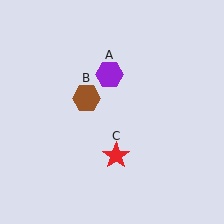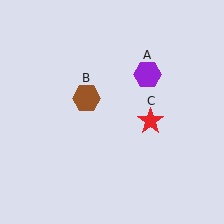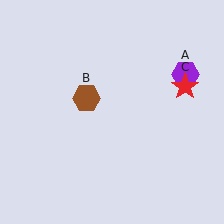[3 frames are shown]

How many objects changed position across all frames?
2 objects changed position: purple hexagon (object A), red star (object C).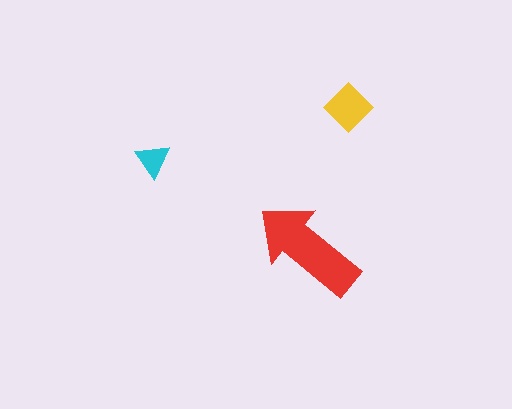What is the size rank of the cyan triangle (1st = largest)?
3rd.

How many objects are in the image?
There are 3 objects in the image.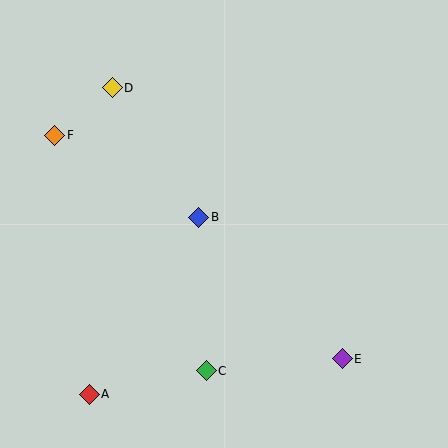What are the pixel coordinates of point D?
Point D is at (112, 88).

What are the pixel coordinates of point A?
Point A is at (89, 394).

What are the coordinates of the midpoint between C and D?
The midpoint between C and D is at (159, 229).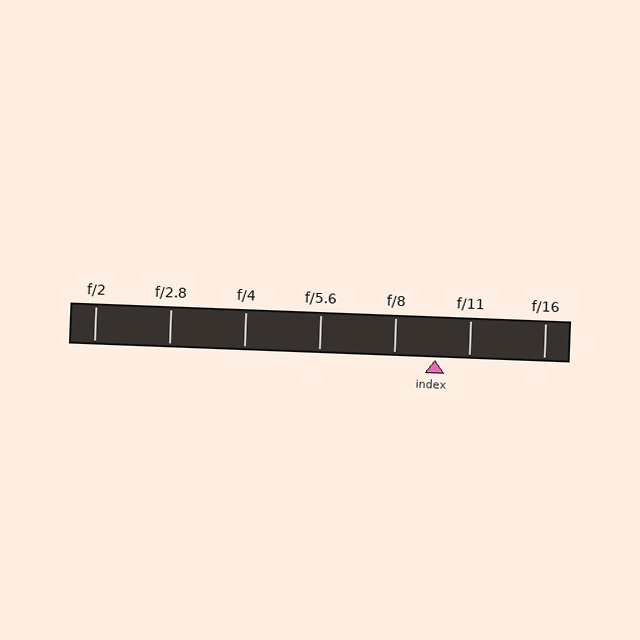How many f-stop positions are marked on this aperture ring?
There are 7 f-stop positions marked.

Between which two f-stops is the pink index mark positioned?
The index mark is between f/8 and f/11.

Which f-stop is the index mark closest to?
The index mark is closest to f/11.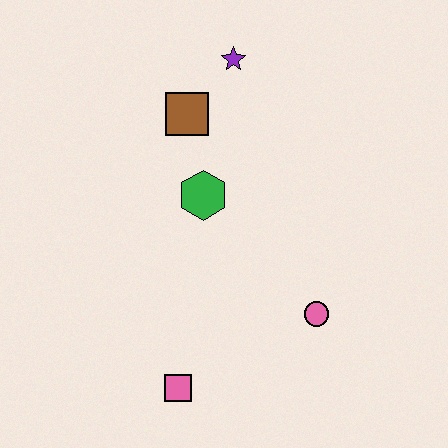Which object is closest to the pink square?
The pink circle is closest to the pink square.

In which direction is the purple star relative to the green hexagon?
The purple star is above the green hexagon.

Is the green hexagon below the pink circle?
No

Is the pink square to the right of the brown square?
No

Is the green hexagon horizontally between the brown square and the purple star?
Yes